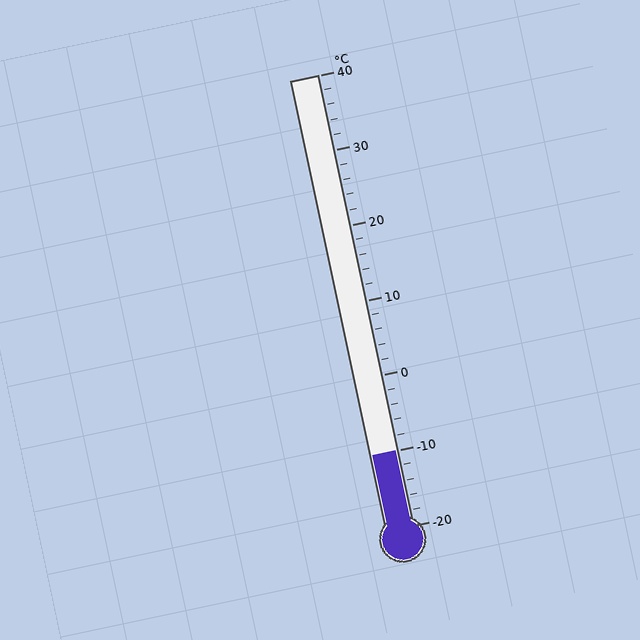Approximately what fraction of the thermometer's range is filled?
The thermometer is filled to approximately 15% of its range.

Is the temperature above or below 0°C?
The temperature is below 0°C.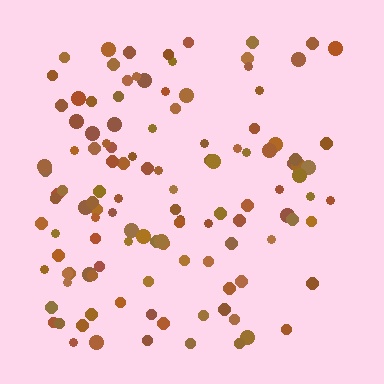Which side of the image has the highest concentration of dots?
The left.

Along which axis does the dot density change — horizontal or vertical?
Horizontal.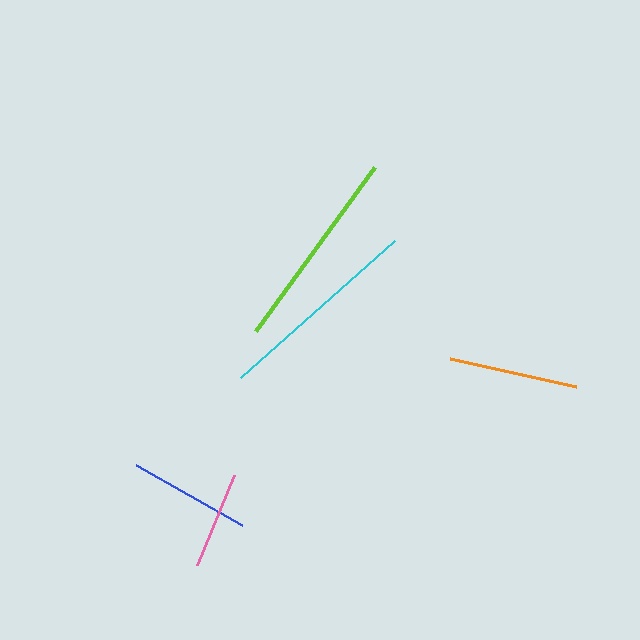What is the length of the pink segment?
The pink segment is approximately 98 pixels long.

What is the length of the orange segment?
The orange segment is approximately 129 pixels long.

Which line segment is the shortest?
The pink line is the shortest at approximately 98 pixels.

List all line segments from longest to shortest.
From longest to shortest: cyan, lime, orange, blue, pink.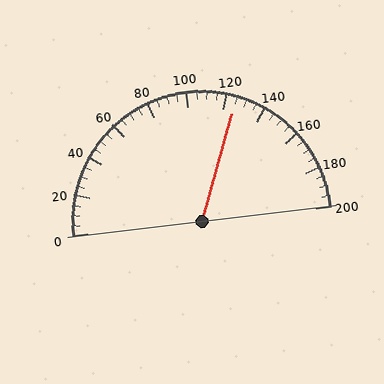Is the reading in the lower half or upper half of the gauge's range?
The reading is in the upper half of the range (0 to 200).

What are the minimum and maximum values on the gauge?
The gauge ranges from 0 to 200.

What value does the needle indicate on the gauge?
The needle indicates approximately 125.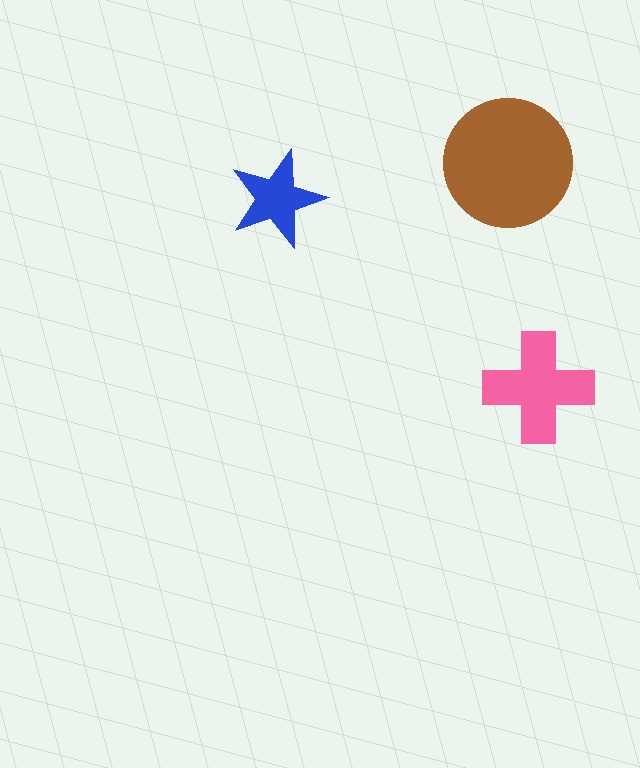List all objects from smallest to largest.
The blue star, the pink cross, the brown circle.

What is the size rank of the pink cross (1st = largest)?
2nd.